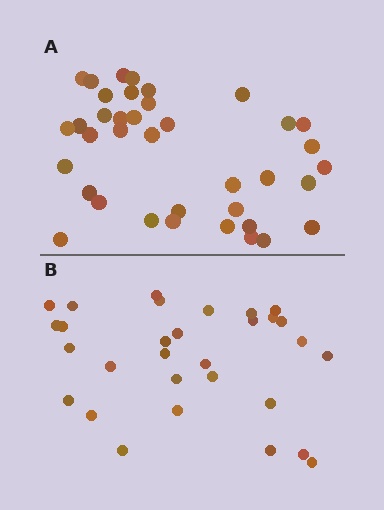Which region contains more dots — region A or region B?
Region A (the top region) has more dots.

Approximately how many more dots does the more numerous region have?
Region A has roughly 8 or so more dots than region B.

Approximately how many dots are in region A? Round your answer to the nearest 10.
About 40 dots. (The exact count is 38, which rounds to 40.)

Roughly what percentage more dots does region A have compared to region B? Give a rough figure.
About 25% more.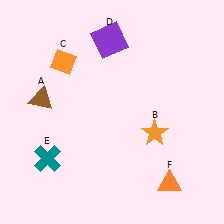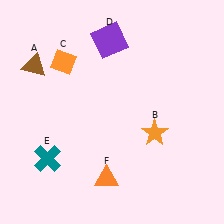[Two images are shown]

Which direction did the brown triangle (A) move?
The brown triangle (A) moved up.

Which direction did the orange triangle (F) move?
The orange triangle (F) moved left.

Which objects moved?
The objects that moved are: the brown triangle (A), the orange triangle (F).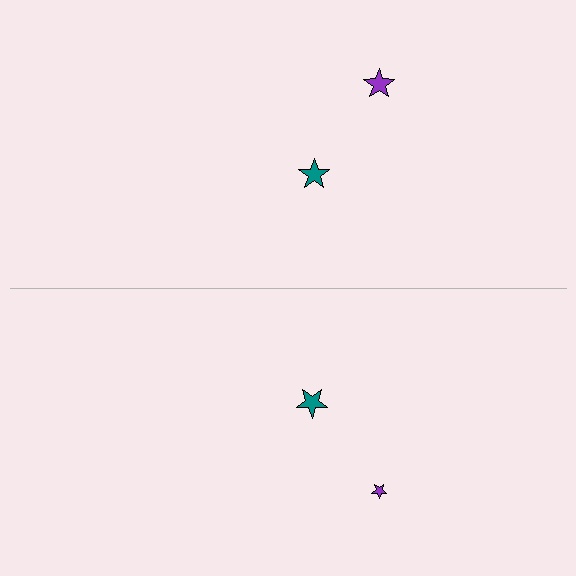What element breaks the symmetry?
The purple star on the bottom side has a different size than its mirror counterpart.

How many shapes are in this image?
There are 4 shapes in this image.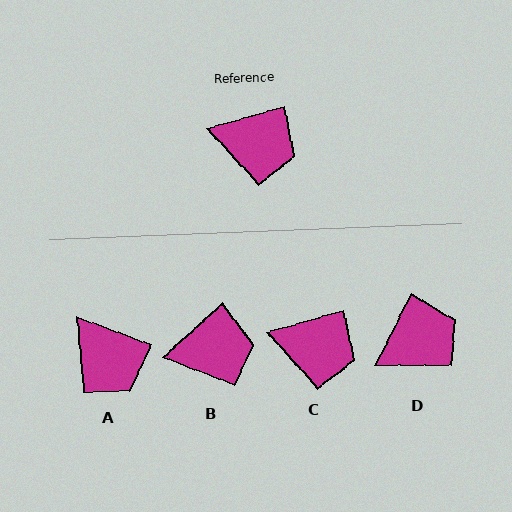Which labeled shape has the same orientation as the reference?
C.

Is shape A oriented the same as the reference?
No, it is off by about 37 degrees.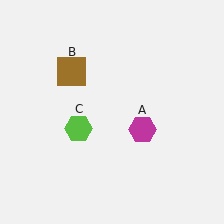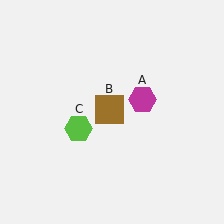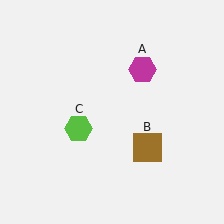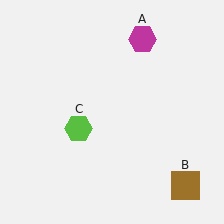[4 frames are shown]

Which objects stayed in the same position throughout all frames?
Lime hexagon (object C) remained stationary.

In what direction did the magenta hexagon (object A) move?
The magenta hexagon (object A) moved up.